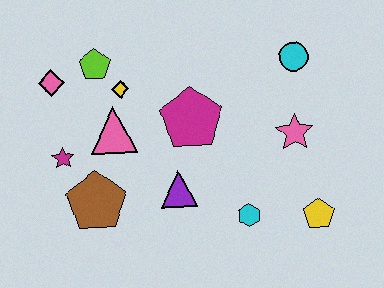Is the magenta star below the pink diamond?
Yes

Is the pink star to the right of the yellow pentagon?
No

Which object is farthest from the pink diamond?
The yellow pentagon is farthest from the pink diamond.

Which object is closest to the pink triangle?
The yellow diamond is closest to the pink triangle.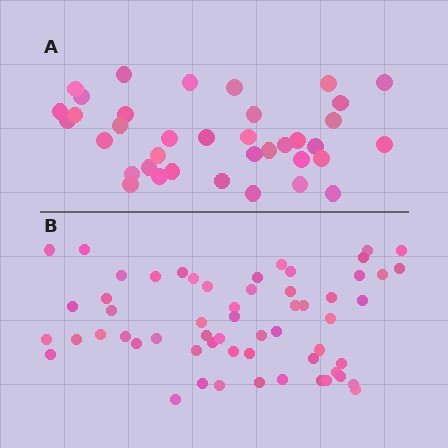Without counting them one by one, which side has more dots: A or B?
Region B (the bottom region) has more dots.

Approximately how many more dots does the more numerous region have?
Region B has approximately 20 more dots than region A.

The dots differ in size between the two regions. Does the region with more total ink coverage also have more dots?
No. Region A has more total ink coverage because its dots are larger, but region B actually contains more individual dots. Total area can be misleading — the number of items is what matters here.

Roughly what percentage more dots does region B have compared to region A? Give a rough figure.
About 55% more.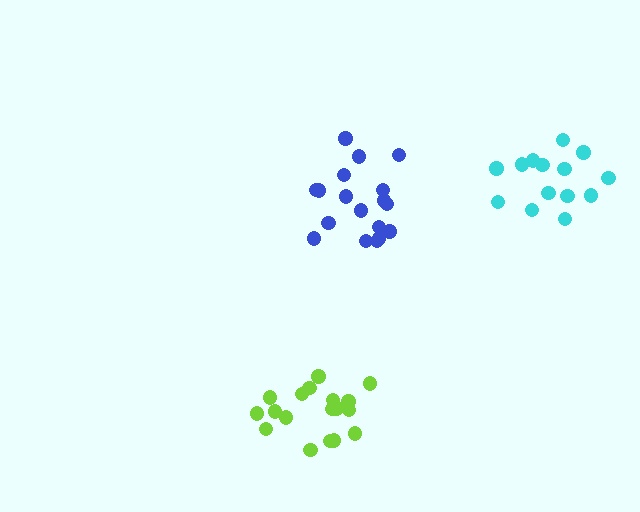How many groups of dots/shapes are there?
There are 3 groups.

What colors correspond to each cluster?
The clusters are colored: blue, lime, cyan.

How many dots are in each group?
Group 1: 18 dots, Group 2: 18 dots, Group 3: 14 dots (50 total).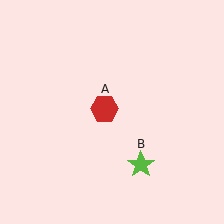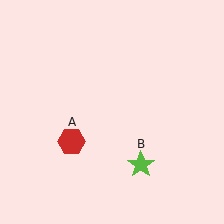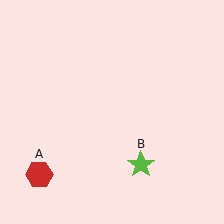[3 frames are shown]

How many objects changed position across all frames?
1 object changed position: red hexagon (object A).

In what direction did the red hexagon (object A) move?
The red hexagon (object A) moved down and to the left.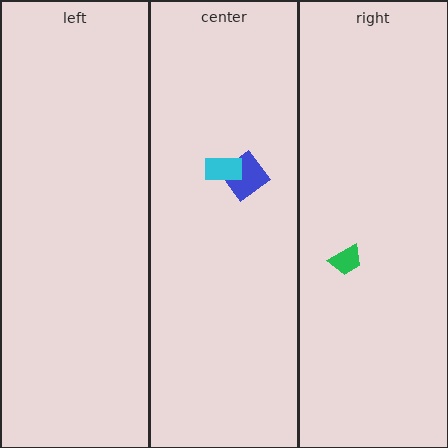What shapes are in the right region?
The green trapezoid.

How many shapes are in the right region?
1.